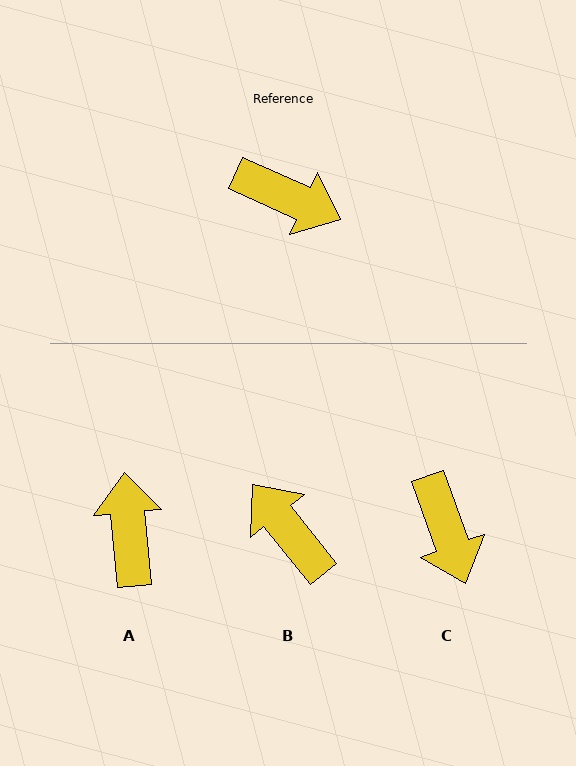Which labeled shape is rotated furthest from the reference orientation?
B, about 153 degrees away.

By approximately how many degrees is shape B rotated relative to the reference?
Approximately 153 degrees counter-clockwise.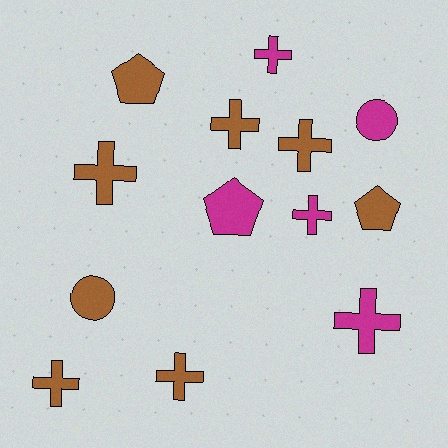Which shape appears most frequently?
Cross, with 8 objects.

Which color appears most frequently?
Brown, with 8 objects.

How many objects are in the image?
There are 13 objects.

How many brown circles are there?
There is 1 brown circle.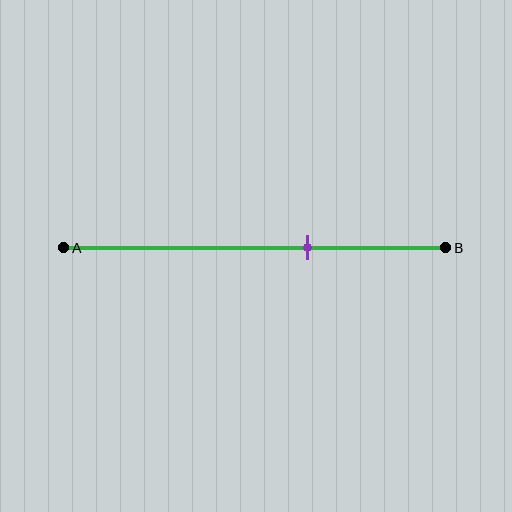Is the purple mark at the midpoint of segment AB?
No, the mark is at about 65% from A, not at the 50% midpoint.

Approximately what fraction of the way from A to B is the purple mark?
The purple mark is approximately 65% of the way from A to B.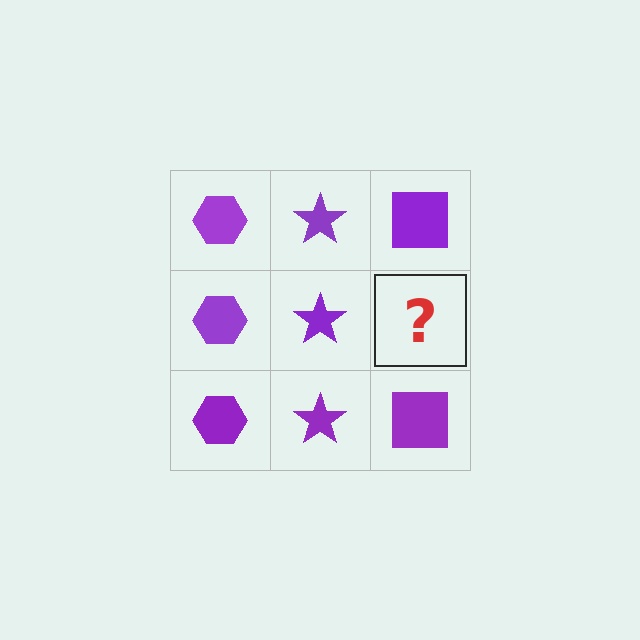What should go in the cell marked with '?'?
The missing cell should contain a purple square.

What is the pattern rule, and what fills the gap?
The rule is that each column has a consistent shape. The gap should be filled with a purple square.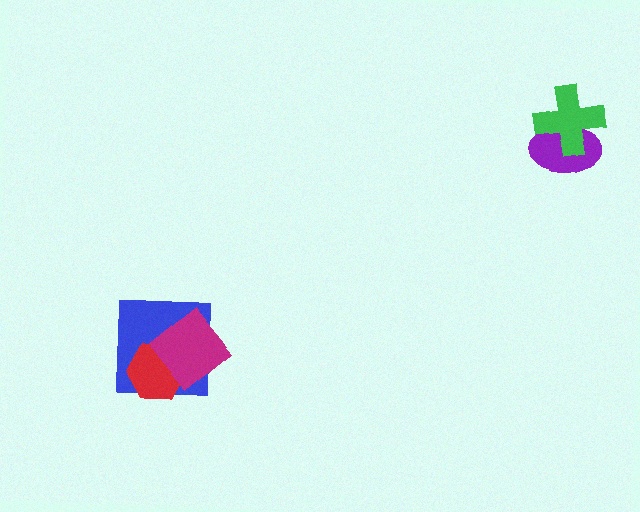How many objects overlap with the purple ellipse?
1 object overlaps with the purple ellipse.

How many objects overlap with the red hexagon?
2 objects overlap with the red hexagon.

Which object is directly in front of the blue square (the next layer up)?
The red hexagon is directly in front of the blue square.